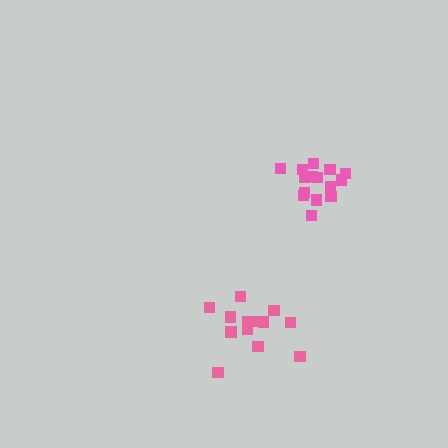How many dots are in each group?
Group 1: 15 dots, Group 2: 13 dots (28 total).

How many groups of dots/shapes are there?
There are 2 groups.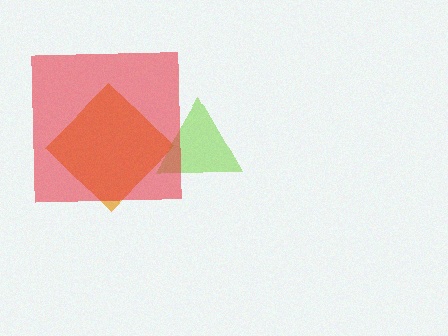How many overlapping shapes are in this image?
There are 3 overlapping shapes in the image.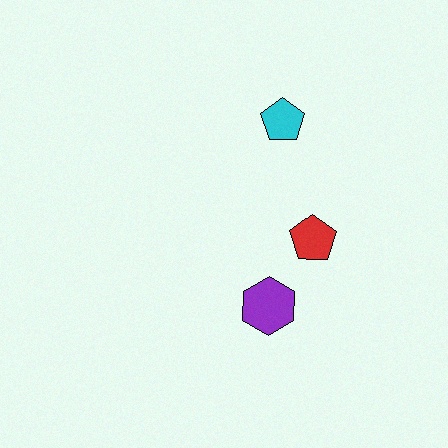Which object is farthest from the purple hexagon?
The cyan pentagon is farthest from the purple hexagon.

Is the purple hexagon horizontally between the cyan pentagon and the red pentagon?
No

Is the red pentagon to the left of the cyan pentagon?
No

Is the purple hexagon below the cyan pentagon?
Yes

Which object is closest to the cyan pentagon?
The red pentagon is closest to the cyan pentagon.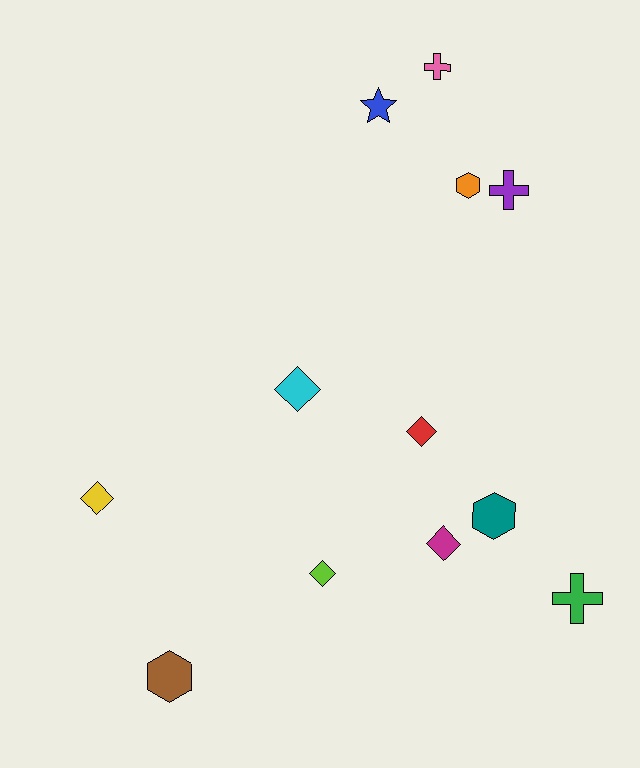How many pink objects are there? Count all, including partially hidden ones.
There is 1 pink object.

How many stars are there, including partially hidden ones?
There is 1 star.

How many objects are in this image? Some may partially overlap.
There are 12 objects.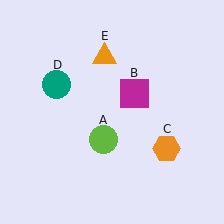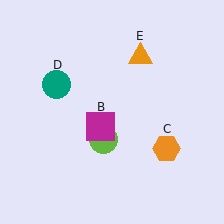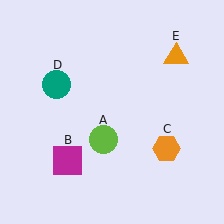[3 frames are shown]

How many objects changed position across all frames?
2 objects changed position: magenta square (object B), orange triangle (object E).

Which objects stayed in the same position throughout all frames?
Lime circle (object A) and orange hexagon (object C) and teal circle (object D) remained stationary.